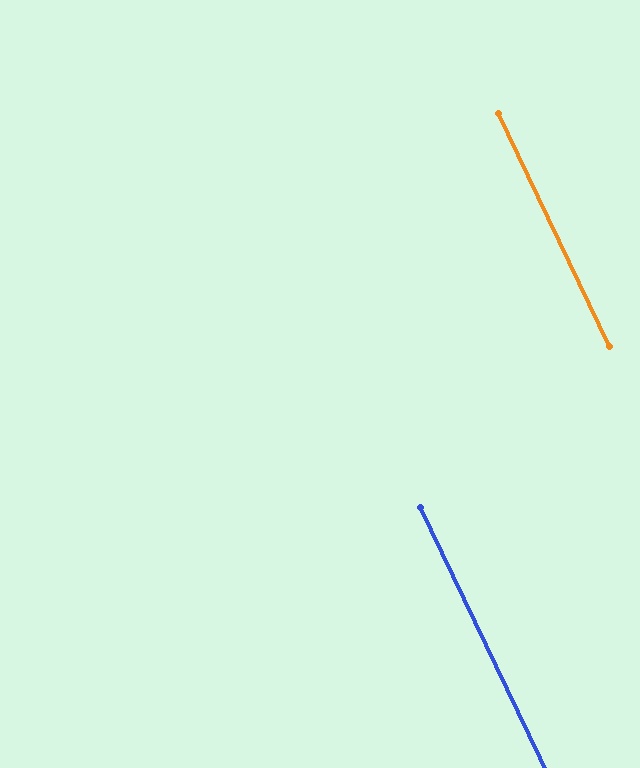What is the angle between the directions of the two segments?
Approximately 0 degrees.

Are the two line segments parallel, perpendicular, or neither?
Parallel — their directions differ by only 0.2°.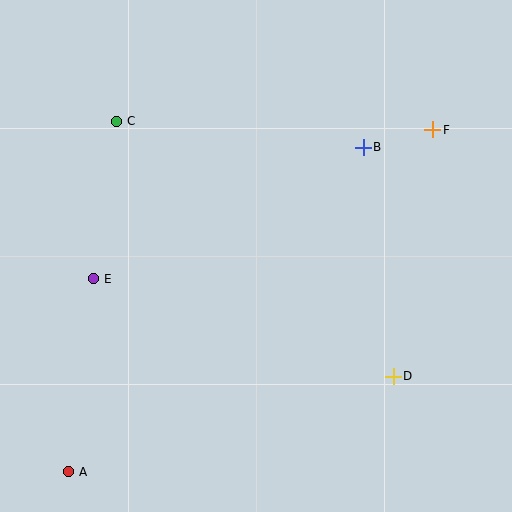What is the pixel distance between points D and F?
The distance between D and F is 250 pixels.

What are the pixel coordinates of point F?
Point F is at (433, 130).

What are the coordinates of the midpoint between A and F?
The midpoint between A and F is at (251, 301).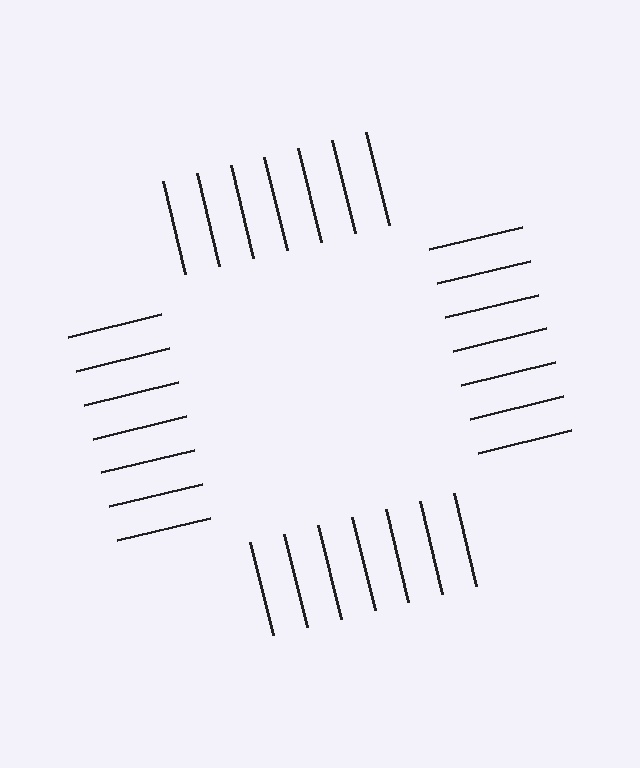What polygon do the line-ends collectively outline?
An illusory square — the line segments terminate on its edges but no continuous stroke is drawn.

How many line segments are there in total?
28 — 7 along each of the 4 edges.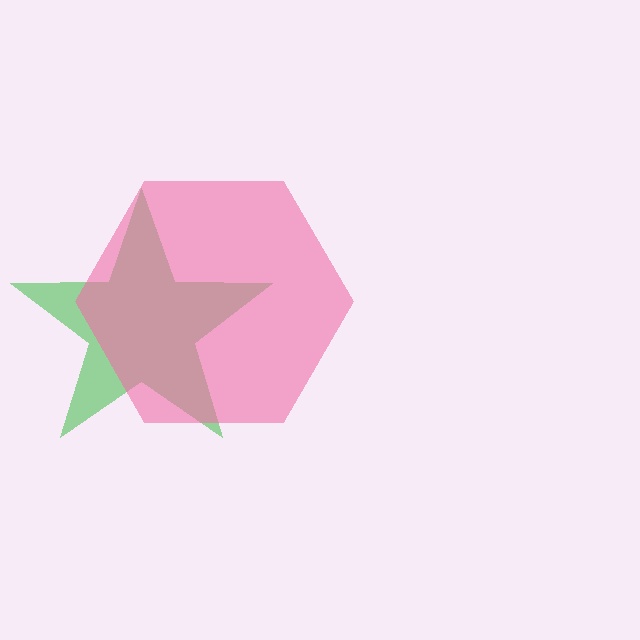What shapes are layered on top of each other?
The layered shapes are: a green star, a pink hexagon.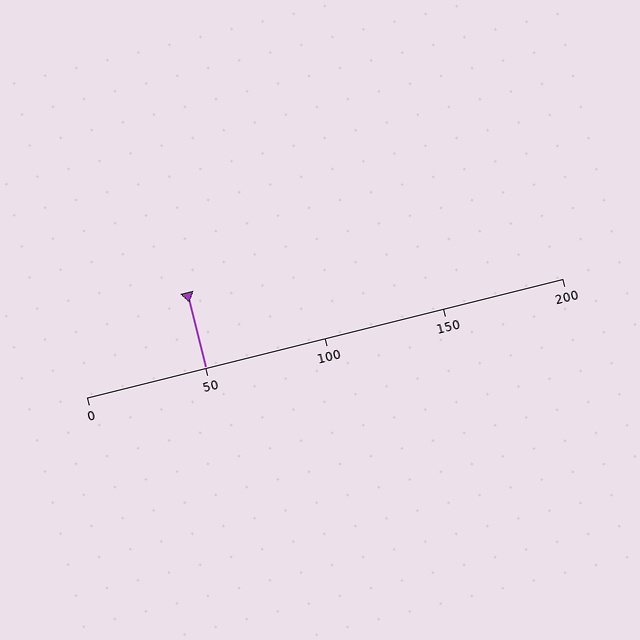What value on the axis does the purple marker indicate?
The marker indicates approximately 50.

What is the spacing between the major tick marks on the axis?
The major ticks are spaced 50 apart.